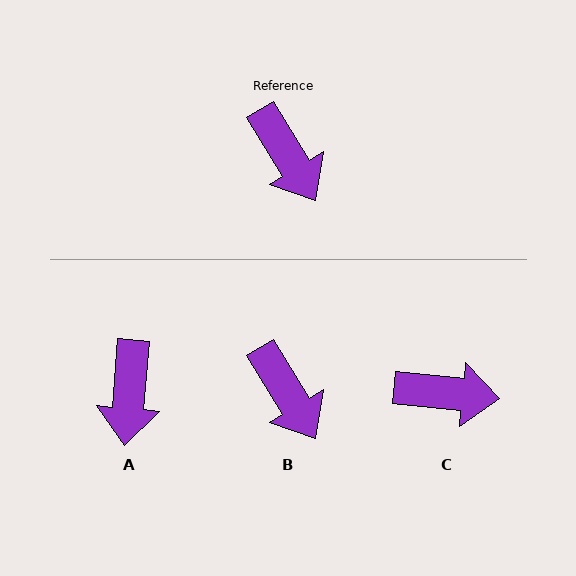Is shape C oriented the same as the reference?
No, it is off by about 53 degrees.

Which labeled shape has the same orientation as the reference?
B.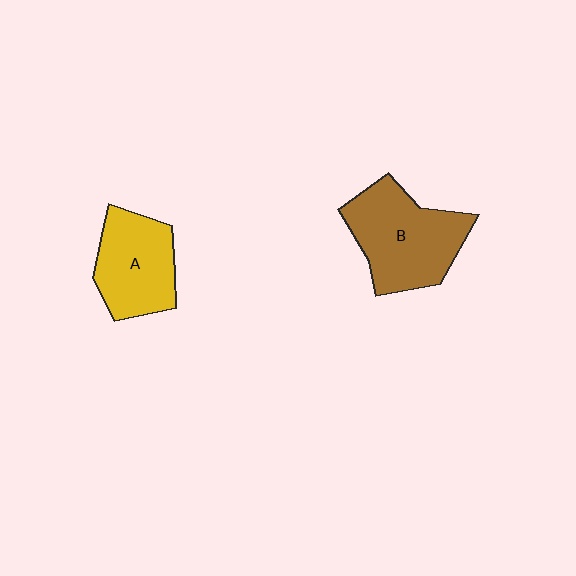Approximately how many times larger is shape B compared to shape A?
Approximately 1.3 times.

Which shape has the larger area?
Shape B (brown).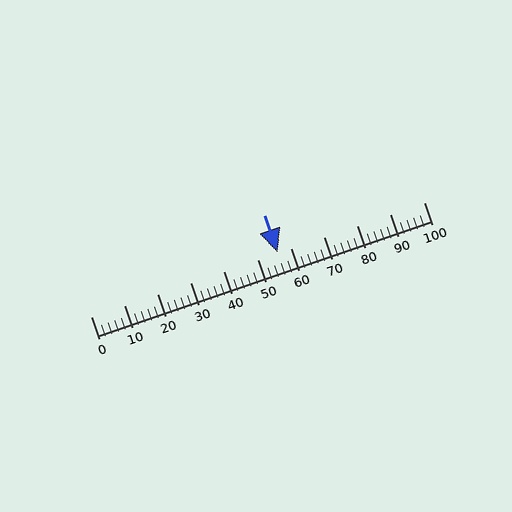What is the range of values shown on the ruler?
The ruler shows values from 0 to 100.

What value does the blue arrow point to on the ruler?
The blue arrow points to approximately 56.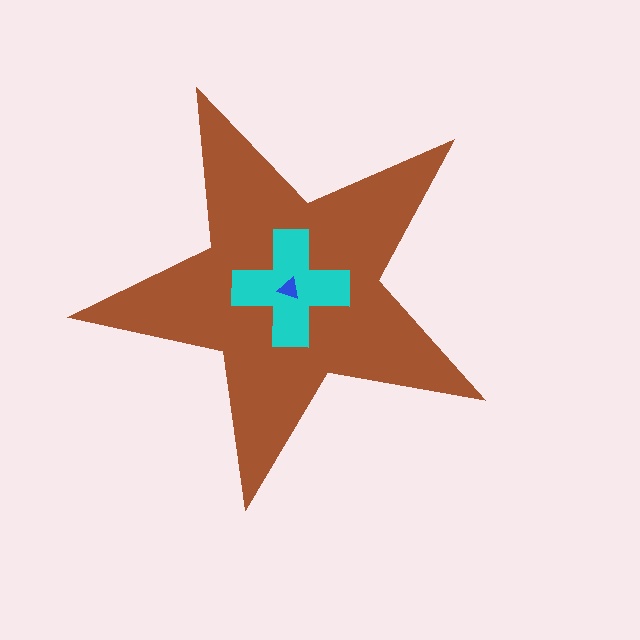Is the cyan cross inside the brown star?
Yes.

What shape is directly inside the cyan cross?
The blue triangle.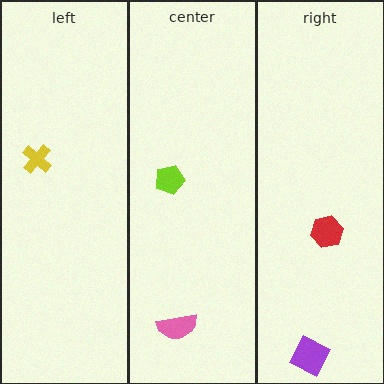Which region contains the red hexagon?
The right region.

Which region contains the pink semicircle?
The center region.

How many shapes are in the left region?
1.